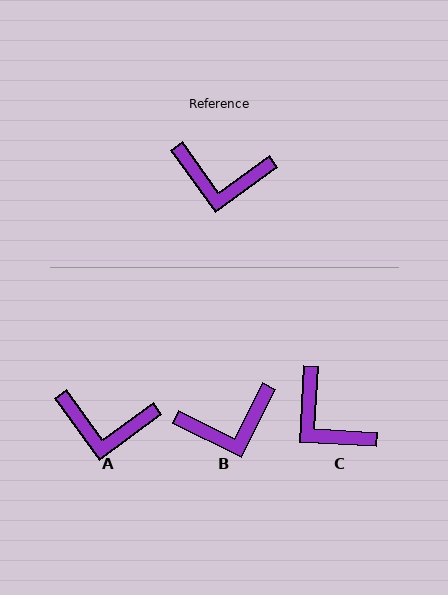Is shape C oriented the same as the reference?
No, it is off by about 39 degrees.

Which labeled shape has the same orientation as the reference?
A.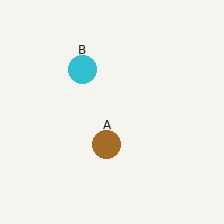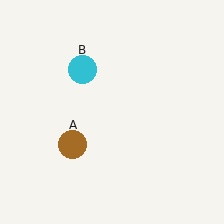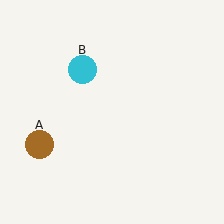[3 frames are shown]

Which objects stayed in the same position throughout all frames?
Cyan circle (object B) remained stationary.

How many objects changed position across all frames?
1 object changed position: brown circle (object A).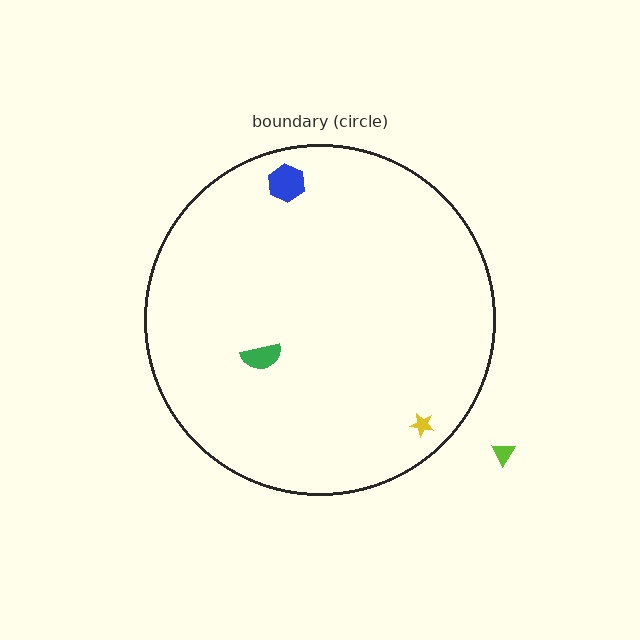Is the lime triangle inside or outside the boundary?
Outside.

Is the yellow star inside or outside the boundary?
Inside.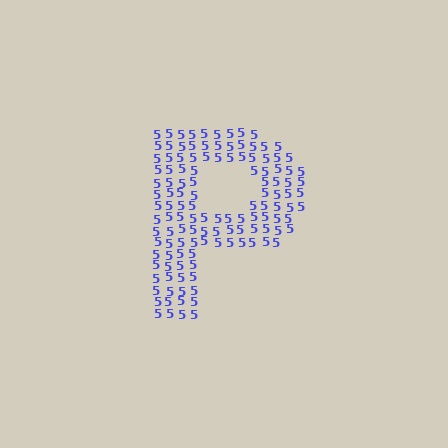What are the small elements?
The small elements are digit 5's.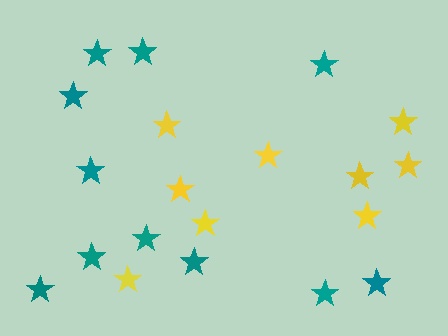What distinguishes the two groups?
There are 2 groups: one group of yellow stars (9) and one group of teal stars (11).